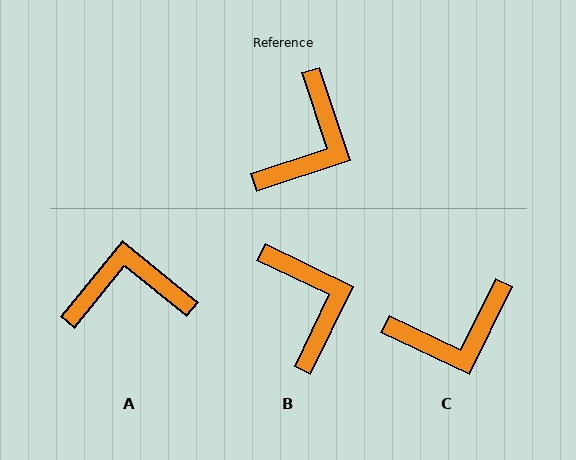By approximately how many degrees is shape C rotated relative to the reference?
Approximately 44 degrees clockwise.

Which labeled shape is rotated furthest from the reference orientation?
A, about 123 degrees away.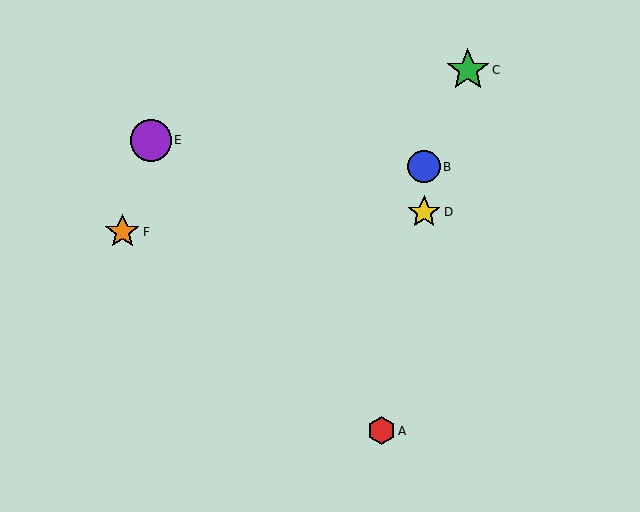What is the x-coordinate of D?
Object D is at x≈424.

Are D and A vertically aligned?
No, D is at x≈424 and A is at x≈381.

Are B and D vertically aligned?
Yes, both are at x≈424.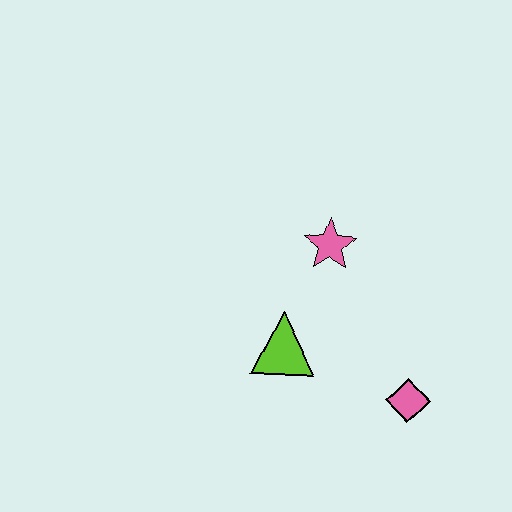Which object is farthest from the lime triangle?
The pink diamond is farthest from the lime triangle.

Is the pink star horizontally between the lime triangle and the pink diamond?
Yes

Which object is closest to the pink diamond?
The lime triangle is closest to the pink diamond.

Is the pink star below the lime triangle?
No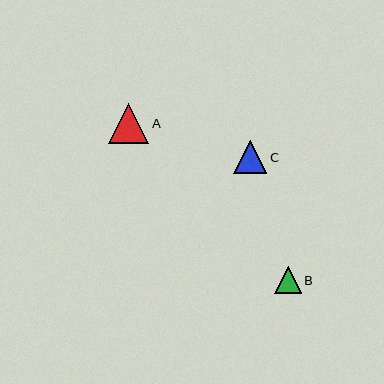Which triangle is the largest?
Triangle A is the largest with a size of approximately 40 pixels.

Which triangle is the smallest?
Triangle B is the smallest with a size of approximately 26 pixels.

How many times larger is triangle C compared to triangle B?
Triangle C is approximately 1.3 times the size of triangle B.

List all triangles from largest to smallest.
From largest to smallest: A, C, B.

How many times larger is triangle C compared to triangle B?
Triangle C is approximately 1.3 times the size of triangle B.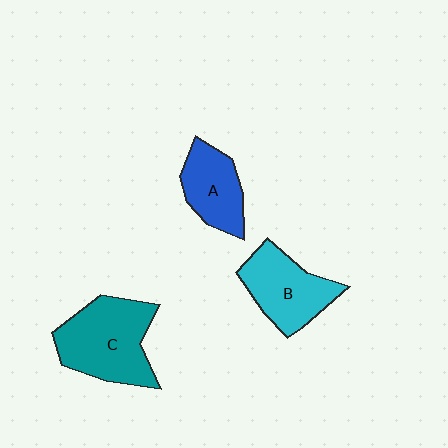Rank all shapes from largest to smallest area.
From largest to smallest: C (teal), B (cyan), A (blue).